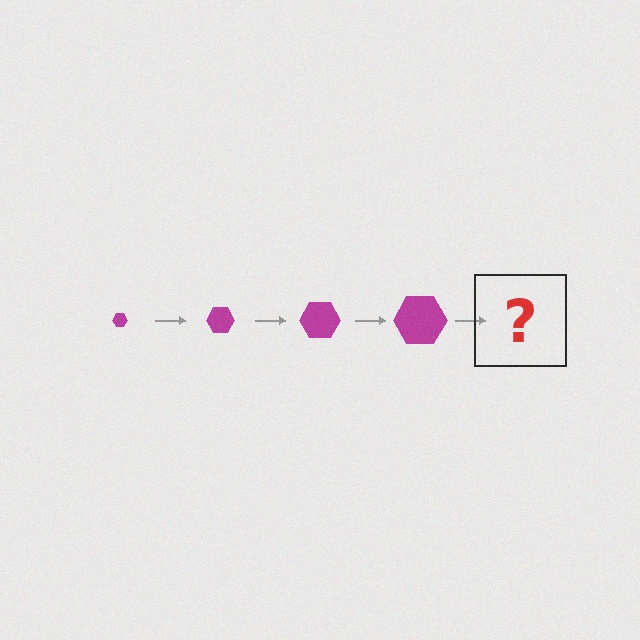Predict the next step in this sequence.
The next step is a magenta hexagon, larger than the previous one.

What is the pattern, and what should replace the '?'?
The pattern is that the hexagon gets progressively larger each step. The '?' should be a magenta hexagon, larger than the previous one.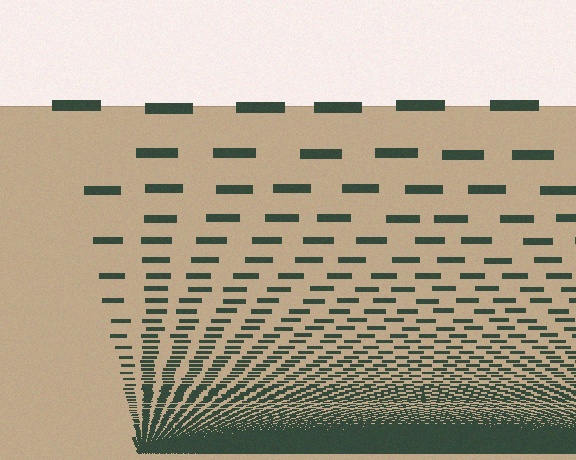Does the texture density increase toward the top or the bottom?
Density increases toward the bottom.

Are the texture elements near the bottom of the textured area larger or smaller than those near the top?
Smaller. The gradient is inverted — elements near the bottom are smaller and denser.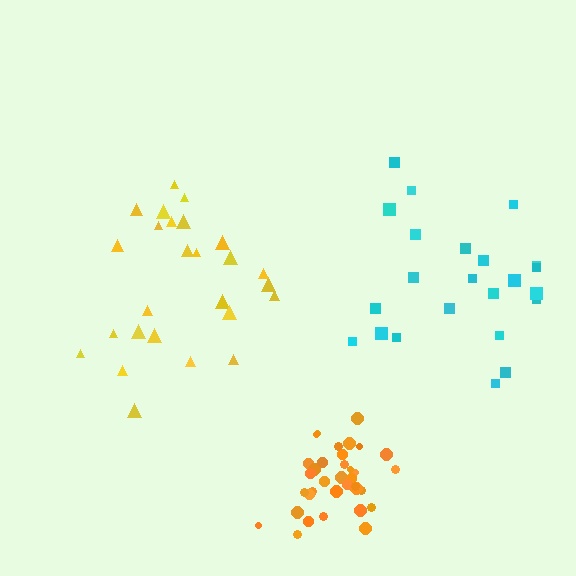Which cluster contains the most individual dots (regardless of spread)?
Orange (35).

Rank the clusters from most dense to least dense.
orange, yellow, cyan.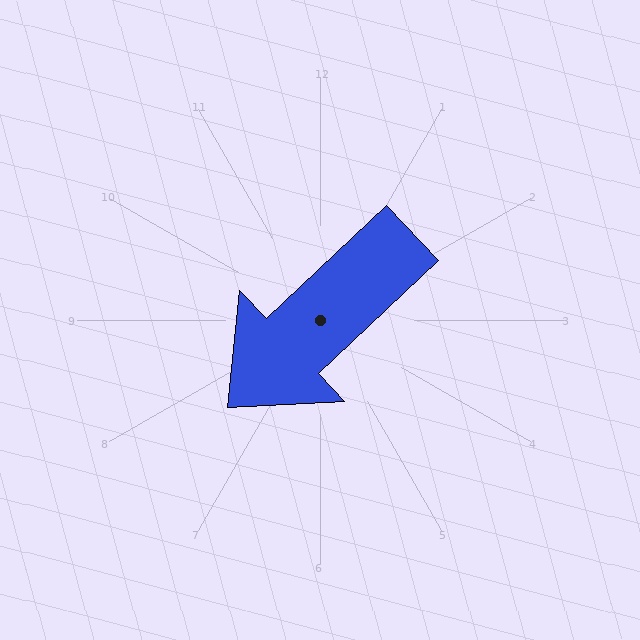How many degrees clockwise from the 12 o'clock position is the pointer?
Approximately 227 degrees.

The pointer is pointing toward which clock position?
Roughly 8 o'clock.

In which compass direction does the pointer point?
Southwest.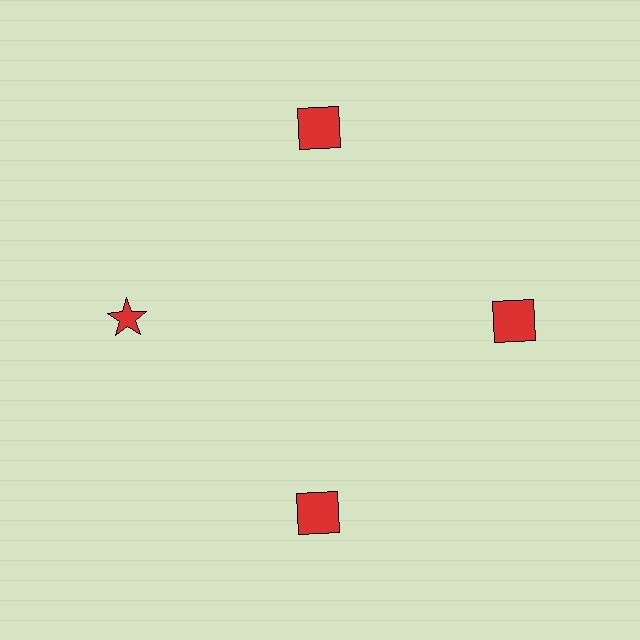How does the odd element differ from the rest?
It has a different shape: star instead of square.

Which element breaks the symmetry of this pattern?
The red star at roughly the 9 o'clock position breaks the symmetry. All other shapes are red squares.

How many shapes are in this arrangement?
There are 4 shapes arranged in a ring pattern.